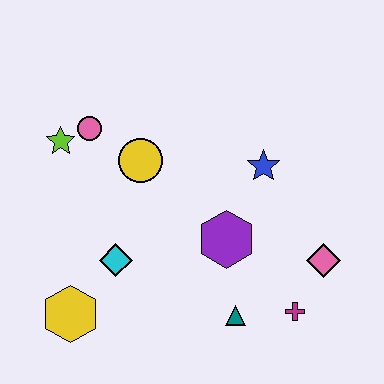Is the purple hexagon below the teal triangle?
No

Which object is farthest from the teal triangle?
The lime star is farthest from the teal triangle.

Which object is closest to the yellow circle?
The pink circle is closest to the yellow circle.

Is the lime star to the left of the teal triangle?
Yes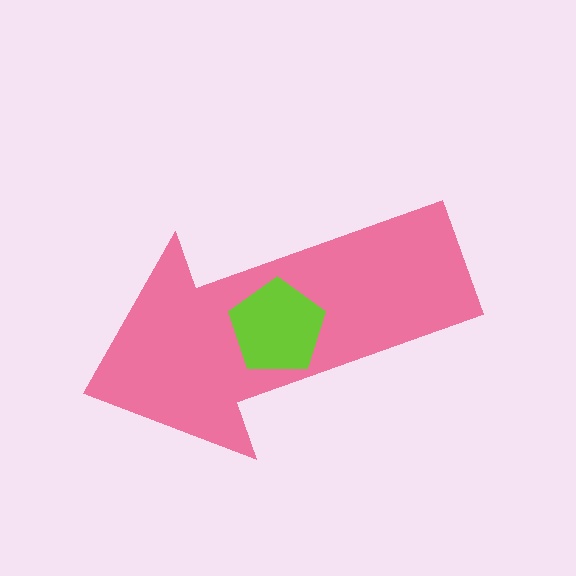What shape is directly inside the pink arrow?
The lime pentagon.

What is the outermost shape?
The pink arrow.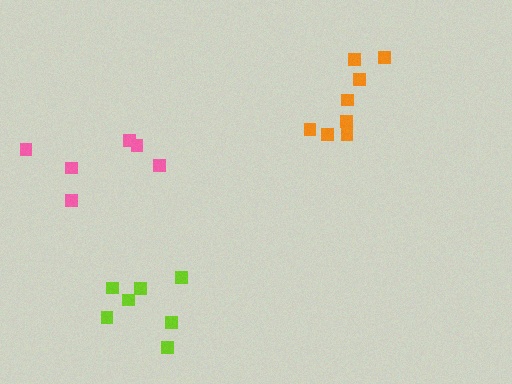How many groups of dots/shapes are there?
There are 3 groups.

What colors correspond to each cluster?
The clusters are colored: lime, pink, orange.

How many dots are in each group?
Group 1: 7 dots, Group 2: 6 dots, Group 3: 8 dots (21 total).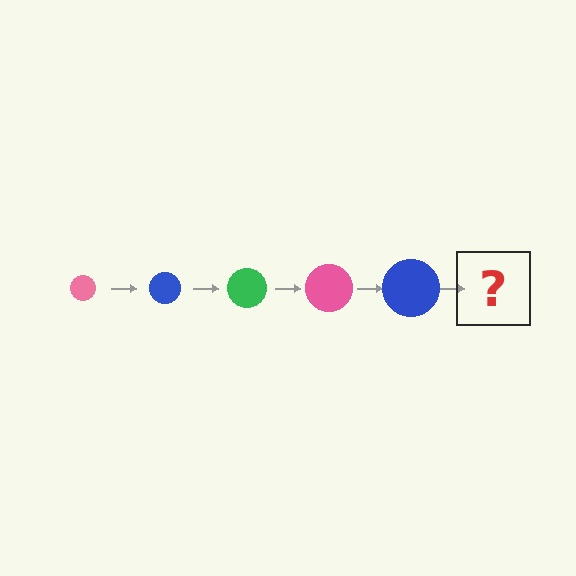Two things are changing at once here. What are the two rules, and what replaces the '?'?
The two rules are that the circle grows larger each step and the color cycles through pink, blue, and green. The '?' should be a green circle, larger than the previous one.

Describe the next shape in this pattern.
It should be a green circle, larger than the previous one.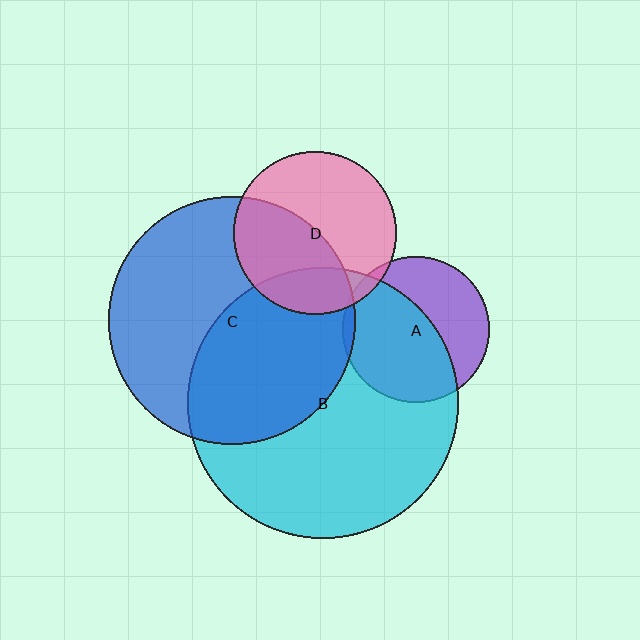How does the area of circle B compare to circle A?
Approximately 3.4 times.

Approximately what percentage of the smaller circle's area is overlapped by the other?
Approximately 45%.